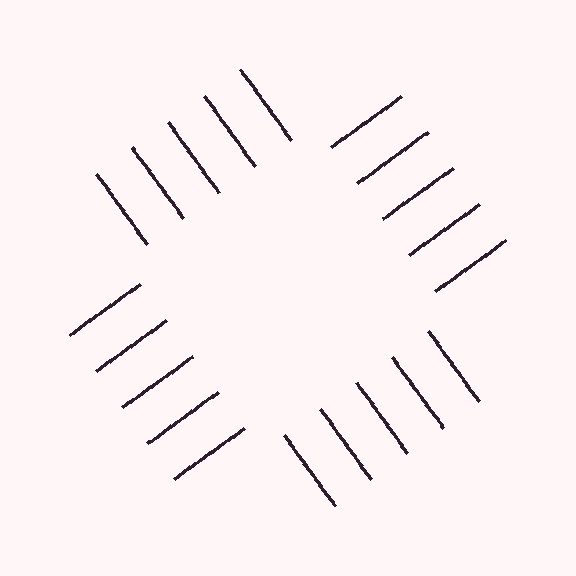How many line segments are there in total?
20 — 5 along each of the 4 edges.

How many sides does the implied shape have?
4 sides — the line-ends trace a square.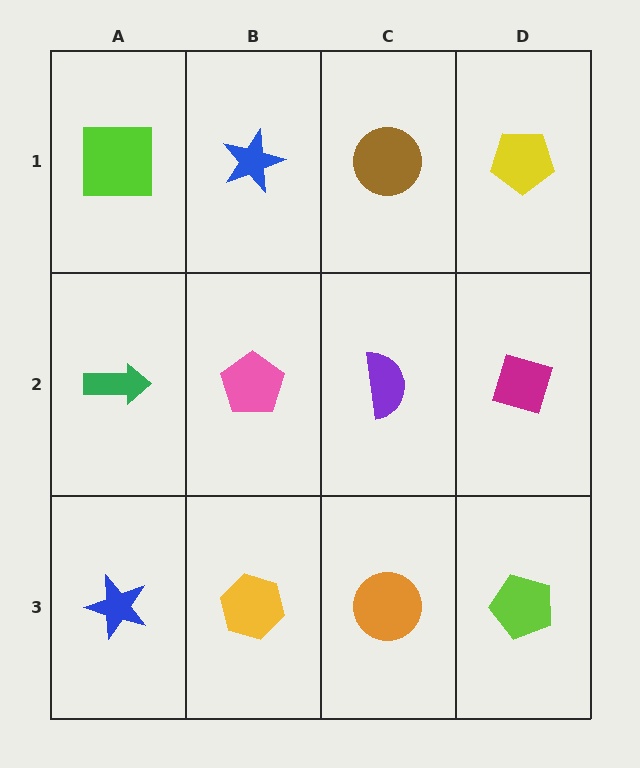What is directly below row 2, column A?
A blue star.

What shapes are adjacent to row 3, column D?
A magenta diamond (row 2, column D), an orange circle (row 3, column C).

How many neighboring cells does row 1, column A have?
2.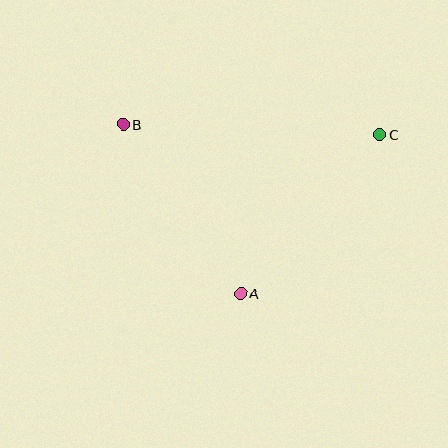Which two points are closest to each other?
Points A and B are closest to each other.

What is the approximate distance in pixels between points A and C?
The distance between A and C is approximately 211 pixels.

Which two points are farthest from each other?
Points B and C are farthest from each other.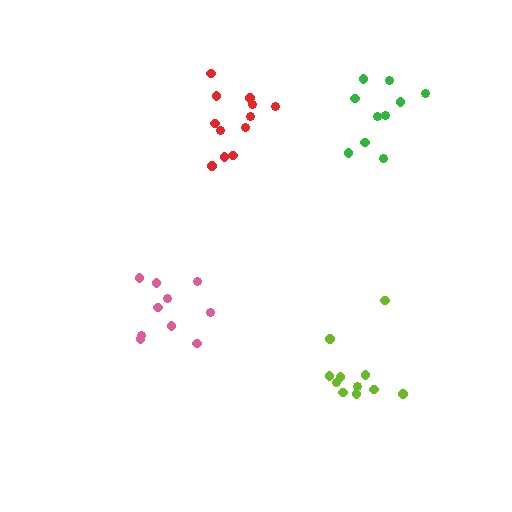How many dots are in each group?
Group 1: 10 dots, Group 2: 12 dots, Group 3: 11 dots, Group 4: 10 dots (43 total).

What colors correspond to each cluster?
The clusters are colored: pink, red, lime, green.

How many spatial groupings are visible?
There are 4 spatial groupings.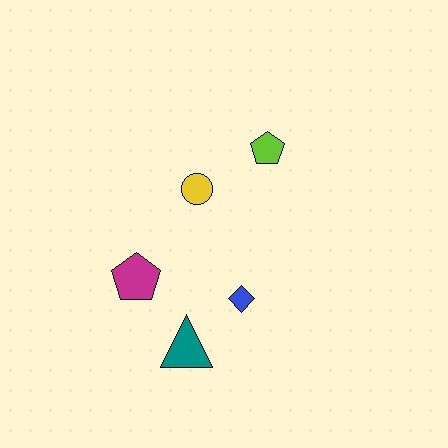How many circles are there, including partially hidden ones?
There is 1 circle.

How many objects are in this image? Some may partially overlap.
There are 5 objects.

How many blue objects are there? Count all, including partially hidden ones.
There is 1 blue object.